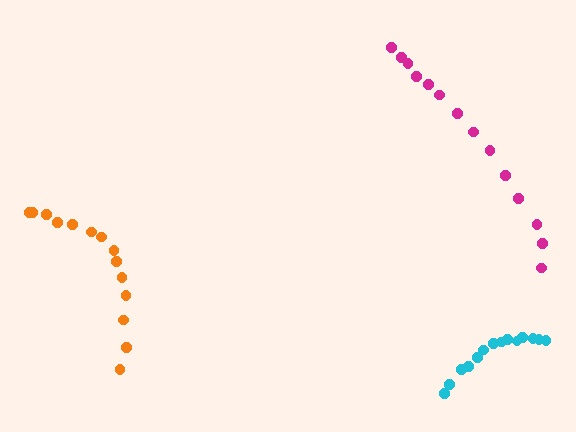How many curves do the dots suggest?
There are 3 distinct paths.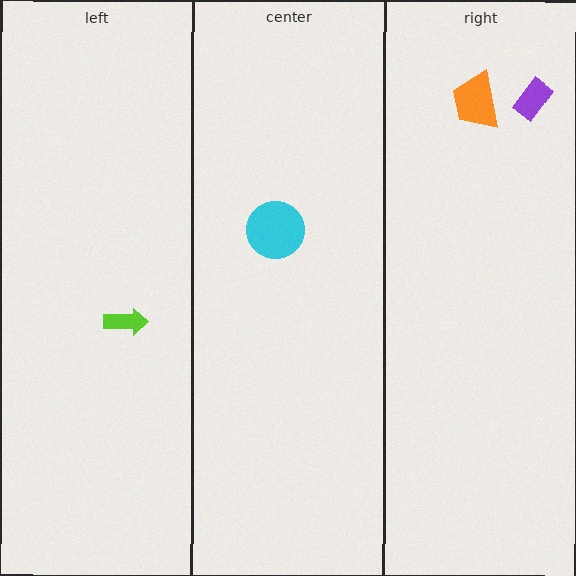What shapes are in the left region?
The lime arrow.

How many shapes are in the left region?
1.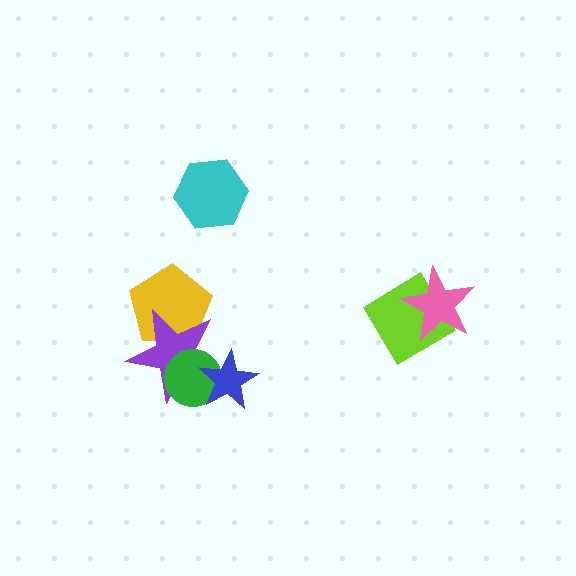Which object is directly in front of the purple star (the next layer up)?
The green circle is directly in front of the purple star.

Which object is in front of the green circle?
The blue star is in front of the green circle.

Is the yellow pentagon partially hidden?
Yes, it is partially covered by another shape.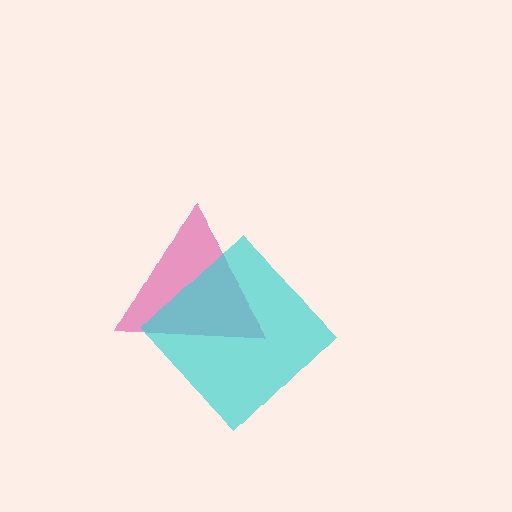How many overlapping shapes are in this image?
There are 2 overlapping shapes in the image.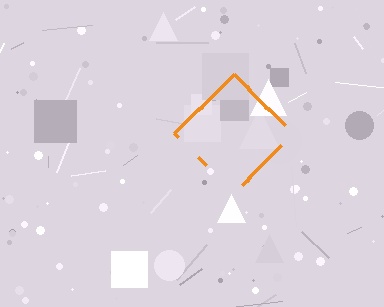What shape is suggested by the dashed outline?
The dashed outline suggests a diamond.